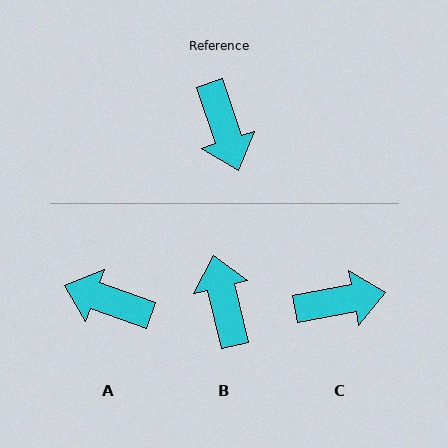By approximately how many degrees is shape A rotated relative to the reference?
Approximately 128 degrees clockwise.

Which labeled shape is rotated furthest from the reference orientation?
B, about 176 degrees away.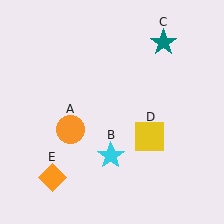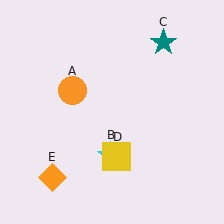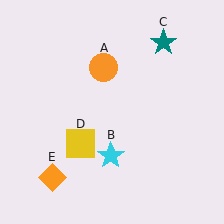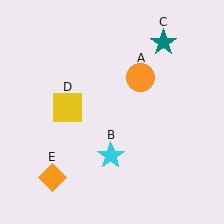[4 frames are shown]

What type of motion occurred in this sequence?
The orange circle (object A), yellow square (object D) rotated clockwise around the center of the scene.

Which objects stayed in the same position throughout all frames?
Cyan star (object B) and teal star (object C) and orange diamond (object E) remained stationary.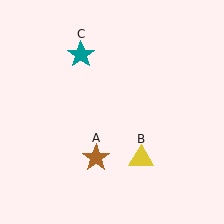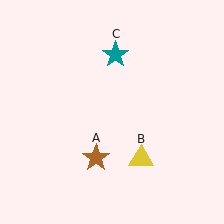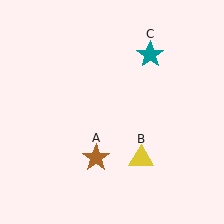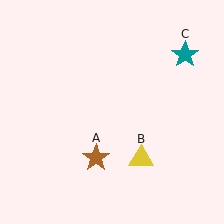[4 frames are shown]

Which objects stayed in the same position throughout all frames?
Brown star (object A) and yellow triangle (object B) remained stationary.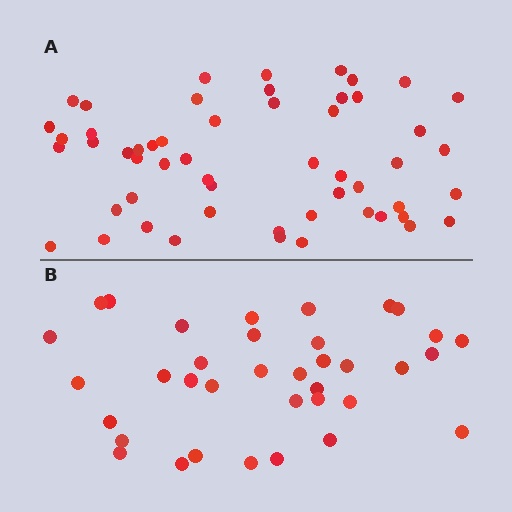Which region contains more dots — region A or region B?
Region A (the top region) has more dots.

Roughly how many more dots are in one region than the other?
Region A has approximately 20 more dots than region B.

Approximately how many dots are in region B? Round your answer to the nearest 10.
About 40 dots. (The exact count is 36, which rounds to 40.)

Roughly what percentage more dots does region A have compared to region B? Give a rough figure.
About 50% more.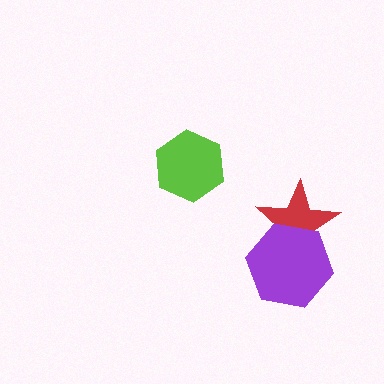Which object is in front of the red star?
The purple hexagon is in front of the red star.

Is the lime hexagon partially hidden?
No, no other shape covers it.